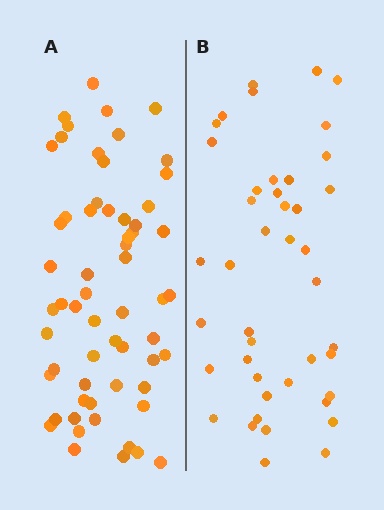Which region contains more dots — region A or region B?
Region A (the left region) has more dots.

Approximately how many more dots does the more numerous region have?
Region A has approximately 15 more dots than region B.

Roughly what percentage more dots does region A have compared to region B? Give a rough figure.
About 40% more.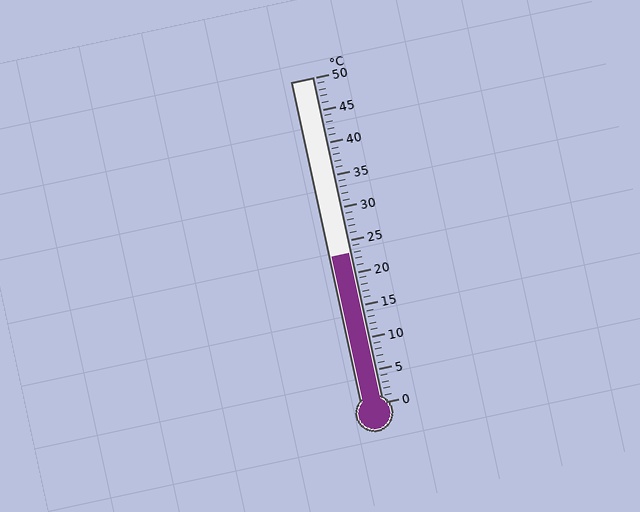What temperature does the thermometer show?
The thermometer shows approximately 23°C.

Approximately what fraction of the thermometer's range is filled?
The thermometer is filled to approximately 45% of its range.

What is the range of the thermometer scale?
The thermometer scale ranges from 0°C to 50°C.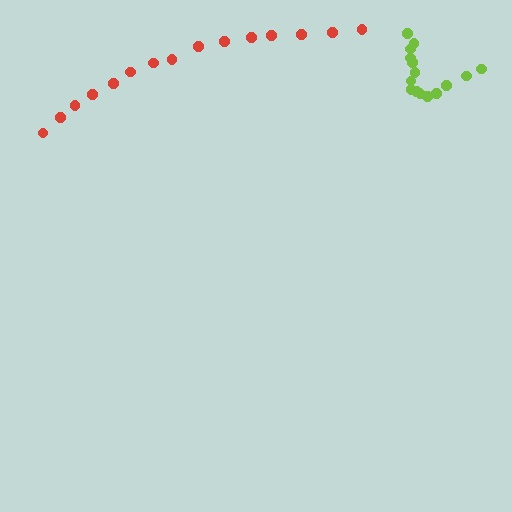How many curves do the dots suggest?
There are 2 distinct paths.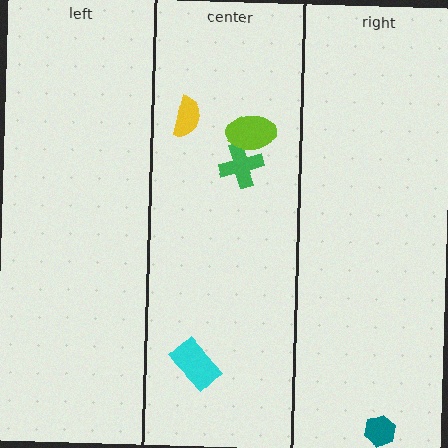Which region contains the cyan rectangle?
The center region.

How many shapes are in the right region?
1.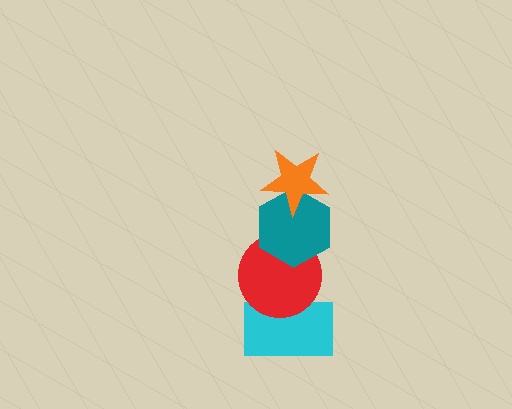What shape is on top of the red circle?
The teal hexagon is on top of the red circle.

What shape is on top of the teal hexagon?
The orange star is on top of the teal hexagon.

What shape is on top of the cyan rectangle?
The red circle is on top of the cyan rectangle.